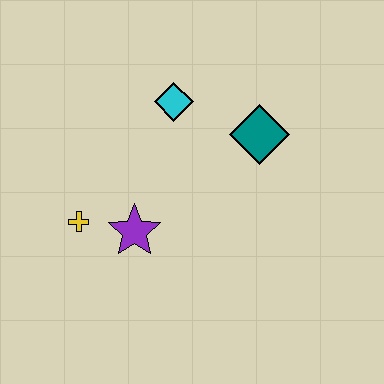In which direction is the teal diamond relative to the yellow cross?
The teal diamond is to the right of the yellow cross.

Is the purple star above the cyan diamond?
No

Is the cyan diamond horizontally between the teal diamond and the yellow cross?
Yes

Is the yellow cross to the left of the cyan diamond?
Yes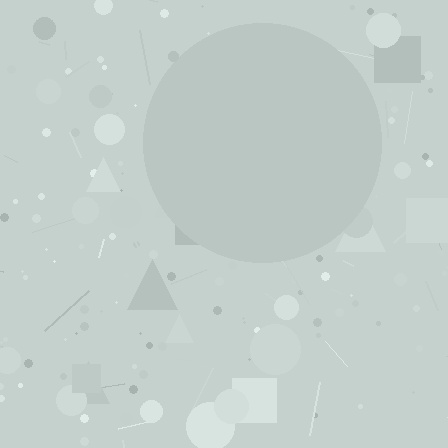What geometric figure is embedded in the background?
A circle is embedded in the background.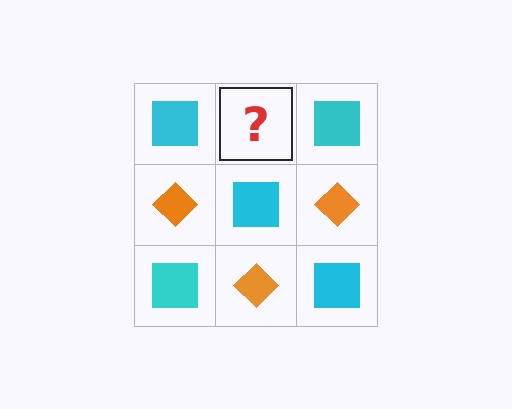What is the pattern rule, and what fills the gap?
The rule is that it alternates cyan square and orange diamond in a checkerboard pattern. The gap should be filled with an orange diamond.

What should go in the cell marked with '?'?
The missing cell should contain an orange diamond.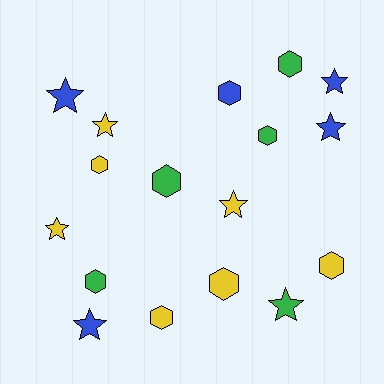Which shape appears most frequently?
Hexagon, with 9 objects.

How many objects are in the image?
There are 17 objects.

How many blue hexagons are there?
There is 1 blue hexagon.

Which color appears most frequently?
Yellow, with 7 objects.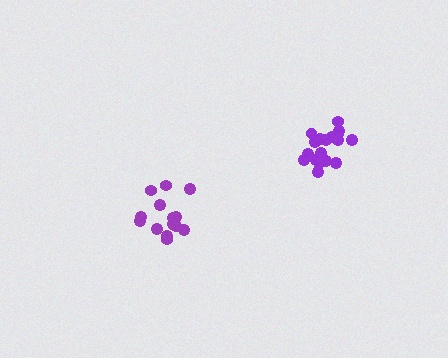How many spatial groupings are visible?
There are 2 spatial groupings.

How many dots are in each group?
Group 1: 18 dots, Group 2: 14 dots (32 total).